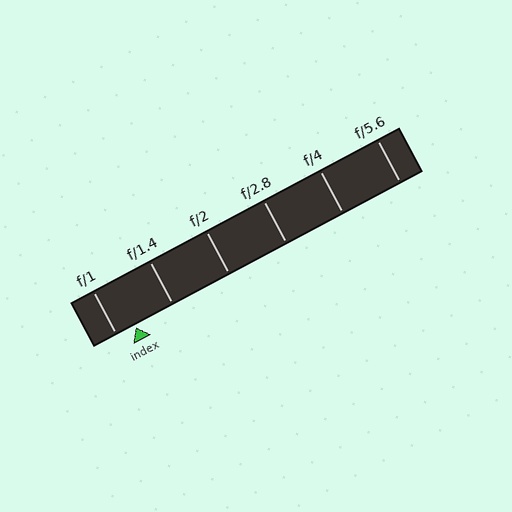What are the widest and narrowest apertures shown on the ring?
The widest aperture shown is f/1 and the narrowest is f/5.6.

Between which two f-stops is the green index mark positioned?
The index mark is between f/1 and f/1.4.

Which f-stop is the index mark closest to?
The index mark is closest to f/1.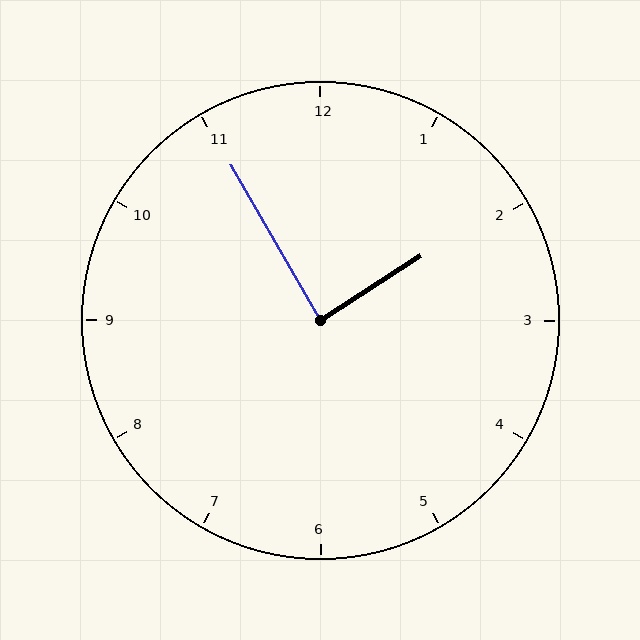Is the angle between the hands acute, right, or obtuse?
It is right.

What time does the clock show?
1:55.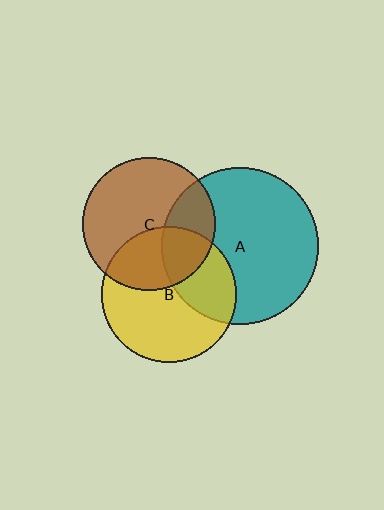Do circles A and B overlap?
Yes.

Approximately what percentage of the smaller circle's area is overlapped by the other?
Approximately 35%.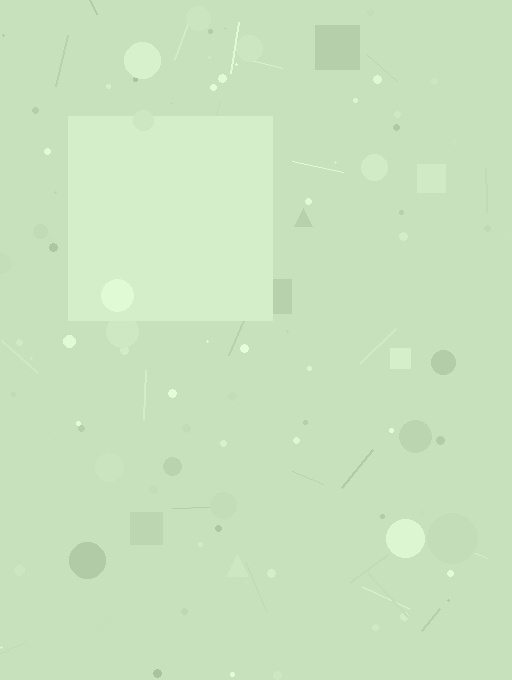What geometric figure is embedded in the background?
A square is embedded in the background.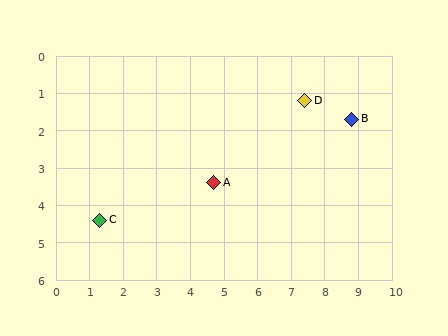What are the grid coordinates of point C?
Point C is at approximately (1.3, 4.4).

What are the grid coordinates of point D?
Point D is at approximately (7.4, 1.2).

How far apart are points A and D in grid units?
Points A and D are about 3.5 grid units apart.